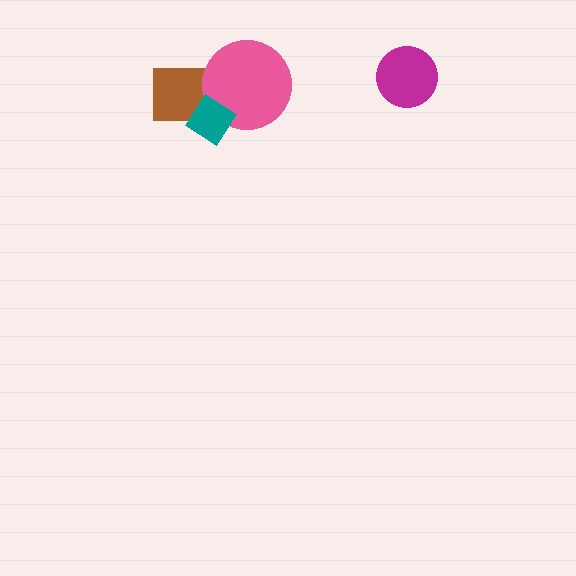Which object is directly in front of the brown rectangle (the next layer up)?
The pink circle is directly in front of the brown rectangle.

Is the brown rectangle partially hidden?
Yes, it is partially covered by another shape.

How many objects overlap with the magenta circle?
0 objects overlap with the magenta circle.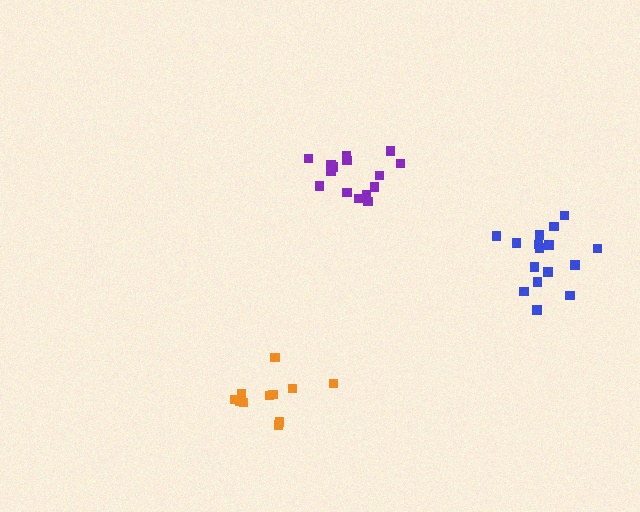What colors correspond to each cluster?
The clusters are colored: purple, orange, blue.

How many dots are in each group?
Group 1: 15 dots, Group 2: 11 dots, Group 3: 16 dots (42 total).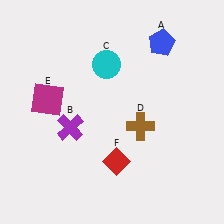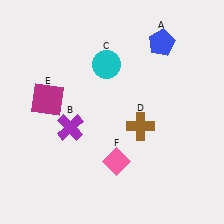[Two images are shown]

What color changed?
The diamond (F) changed from red in Image 1 to pink in Image 2.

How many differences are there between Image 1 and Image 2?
There is 1 difference between the two images.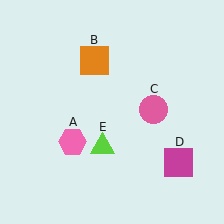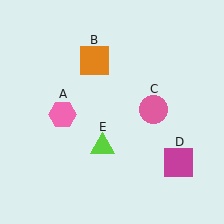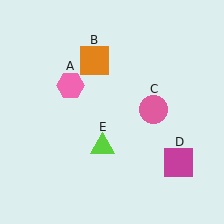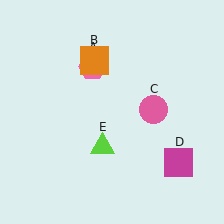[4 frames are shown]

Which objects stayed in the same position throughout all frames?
Orange square (object B) and pink circle (object C) and magenta square (object D) and lime triangle (object E) remained stationary.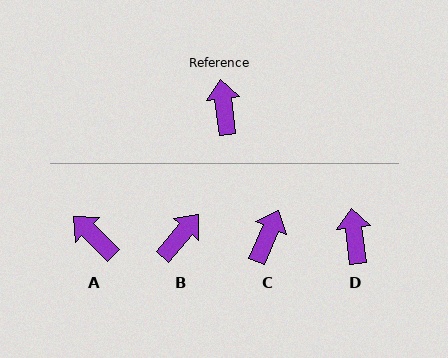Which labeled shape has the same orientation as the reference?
D.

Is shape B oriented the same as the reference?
No, it is off by about 47 degrees.